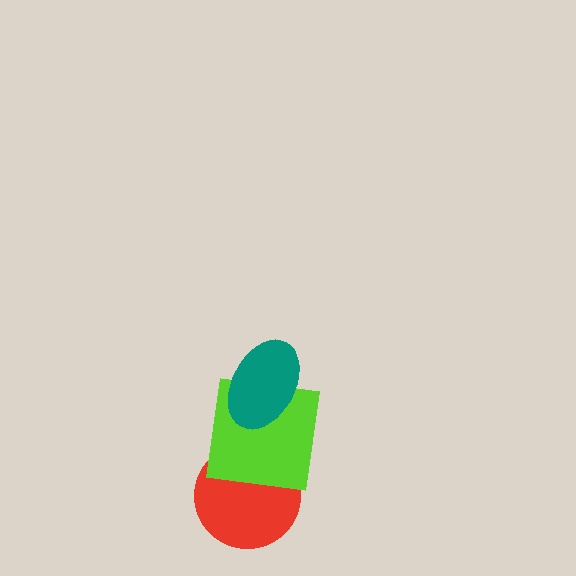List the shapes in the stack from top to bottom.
From top to bottom: the teal ellipse, the lime square, the red circle.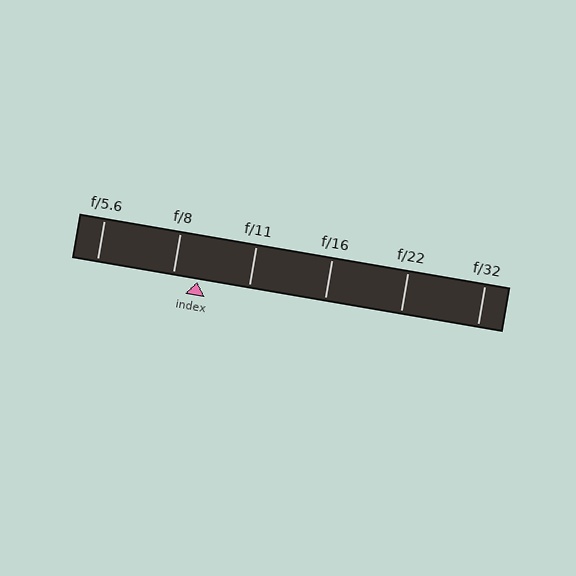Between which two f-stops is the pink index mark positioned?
The index mark is between f/8 and f/11.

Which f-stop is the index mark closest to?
The index mark is closest to f/8.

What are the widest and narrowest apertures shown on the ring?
The widest aperture shown is f/5.6 and the narrowest is f/32.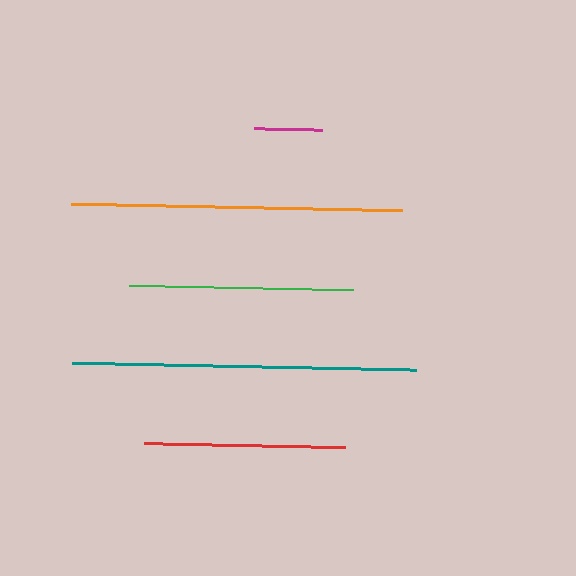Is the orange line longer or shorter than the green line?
The orange line is longer than the green line.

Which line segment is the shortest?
The magenta line is the shortest at approximately 68 pixels.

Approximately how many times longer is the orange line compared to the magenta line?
The orange line is approximately 4.9 times the length of the magenta line.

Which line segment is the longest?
The teal line is the longest at approximately 345 pixels.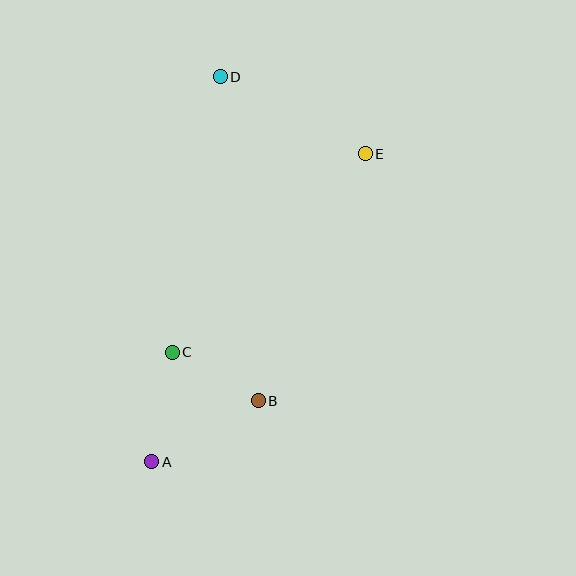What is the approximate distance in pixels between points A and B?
The distance between A and B is approximately 123 pixels.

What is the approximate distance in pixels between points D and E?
The distance between D and E is approximately 164 pixels.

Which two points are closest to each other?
Points B and C are closest to each other.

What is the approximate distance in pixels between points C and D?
The distance between C and D is approximately 280 pixels.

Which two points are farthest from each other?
Points A and D are farthest from each other.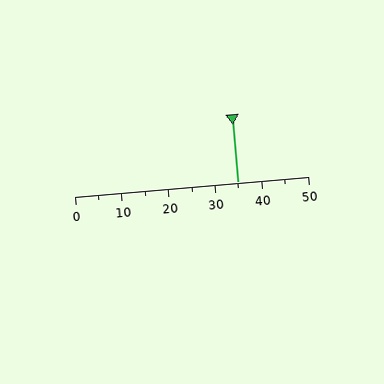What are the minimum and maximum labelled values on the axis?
The axis runs from 0 to 50.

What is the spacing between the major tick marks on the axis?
The major ticks are spaced 10 apart.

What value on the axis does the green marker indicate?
The marker indicates approximately 35.